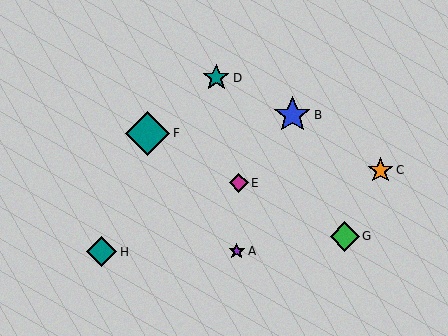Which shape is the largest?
The teal diamond (labeled F) is the largest.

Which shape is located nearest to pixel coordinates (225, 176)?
The magenta diamond (labeled E) at (239, 183) is nearest to that location.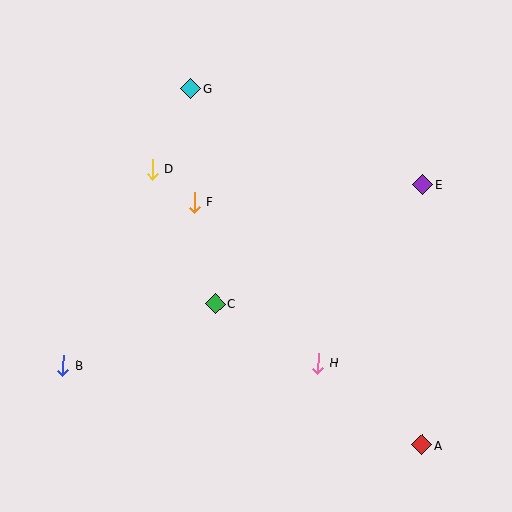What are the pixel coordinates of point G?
Point G is at (191, 89).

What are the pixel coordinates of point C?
Point C is at (216, 304).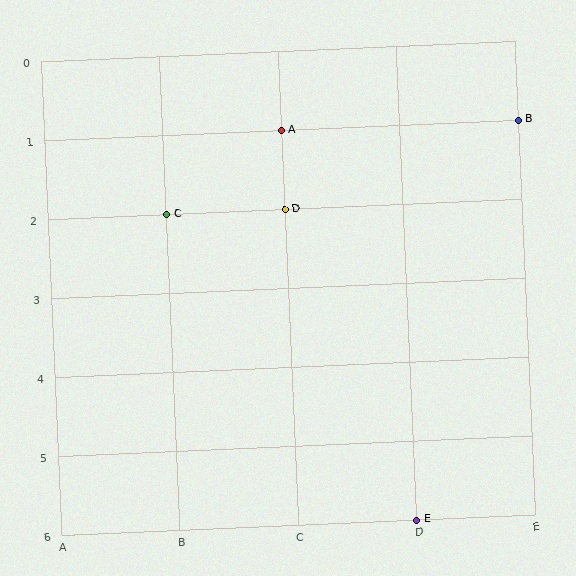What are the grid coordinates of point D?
Point D is at grid coordinates (C, 2).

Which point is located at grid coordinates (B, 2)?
Point C is at (B, 2).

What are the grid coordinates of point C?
Point C is at grid coordinates (B, 2).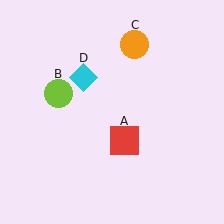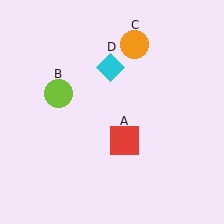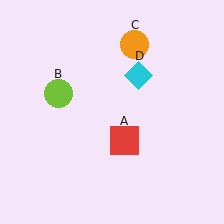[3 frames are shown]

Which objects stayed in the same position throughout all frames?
Red square (object A) and lime circle (object B) and orange circle (object C) remained stationary.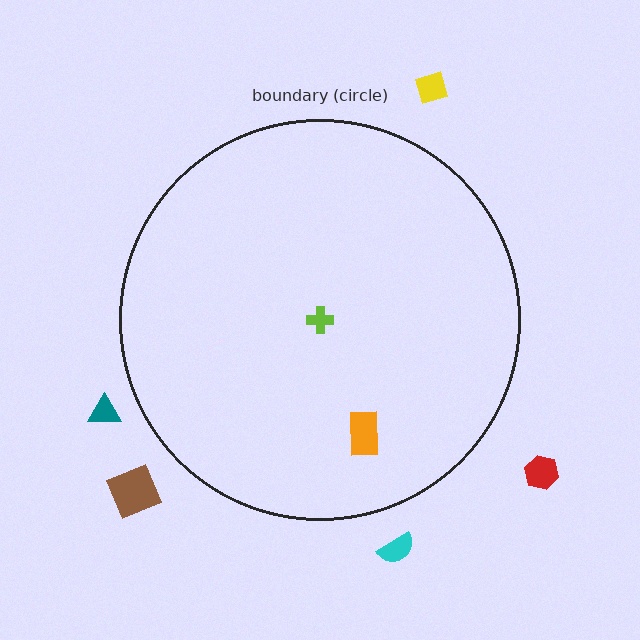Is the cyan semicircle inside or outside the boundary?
Outside.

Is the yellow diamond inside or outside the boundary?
Outside.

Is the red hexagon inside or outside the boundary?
Outside.